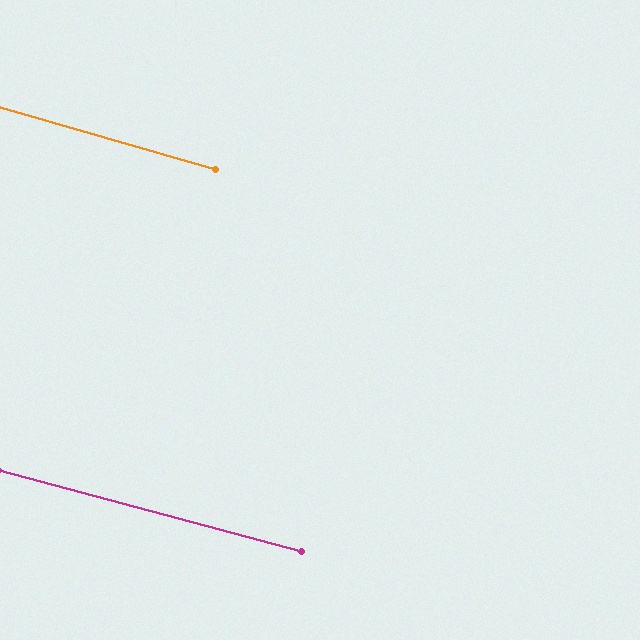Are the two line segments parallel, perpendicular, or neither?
Parallel — their directions differ by only 1.1°.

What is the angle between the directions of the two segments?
Approximately 1 degree.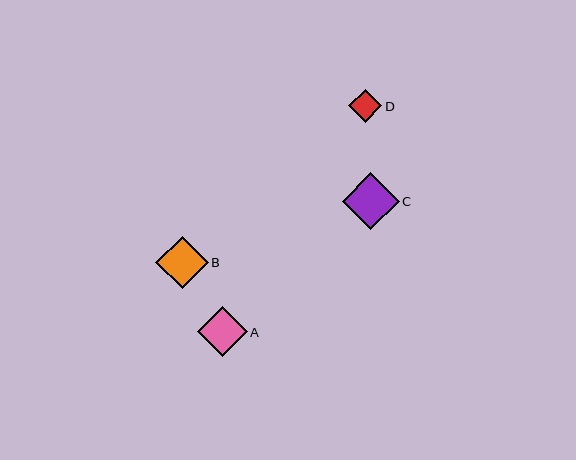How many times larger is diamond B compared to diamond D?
Diamond B is approximately 1.6 times the size of diamond D.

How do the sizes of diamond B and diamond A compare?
Diamond B and diamond A are approximately the same size.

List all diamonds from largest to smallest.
From largest to smallest: C, B, A, D.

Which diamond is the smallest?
Diamond D is the smallest with a size of approximately 33 pixels.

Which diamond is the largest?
Diamond C is the largest with a size of approximately 57 pixels.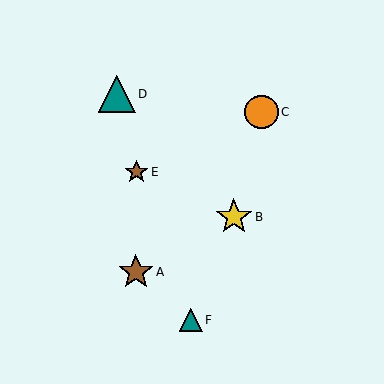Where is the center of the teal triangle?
The center of the teal triangle is at (191, 320).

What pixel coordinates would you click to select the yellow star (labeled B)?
Click at (234, 217) to select the yellow star B.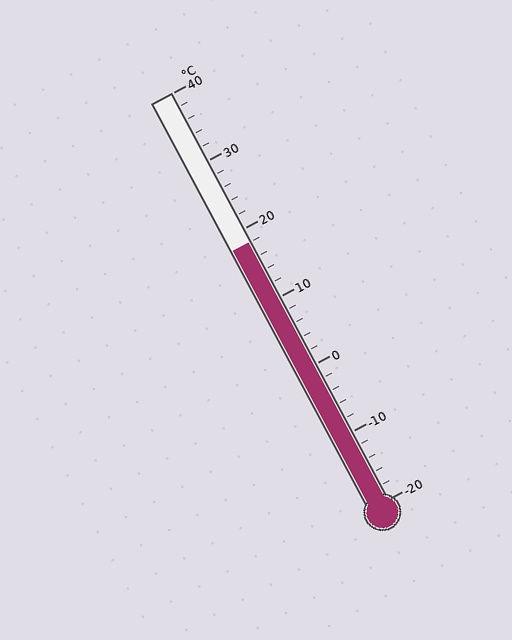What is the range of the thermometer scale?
The thermometer scale ranges from -20°C to 40°C.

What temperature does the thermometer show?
The thermometer shows approximately 18°C.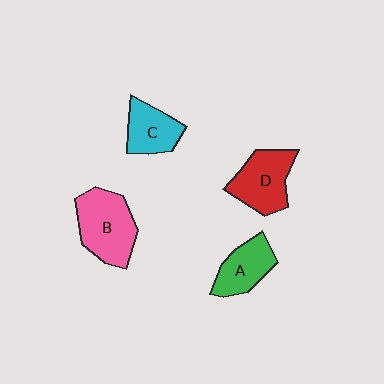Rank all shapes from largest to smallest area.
From largest to smallest: B (pink), D (red), A (green), C (cyan).